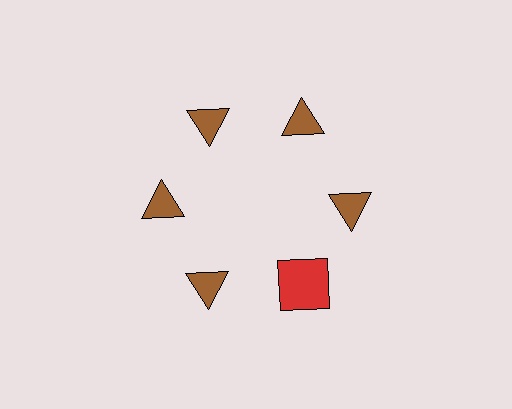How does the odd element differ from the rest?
It differs in both color (red instead of brown) and shape (square instead of triangle).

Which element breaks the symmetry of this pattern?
The red square at roughly the 5 o'clock position breaks the symmetry. All other shapes are brown triangles.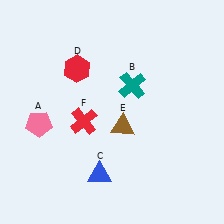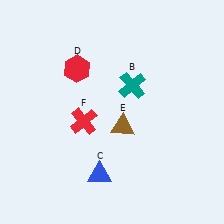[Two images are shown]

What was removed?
The pink pentagon (A) was removed in Image 2.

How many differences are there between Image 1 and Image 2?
There is 1 difference between the two images.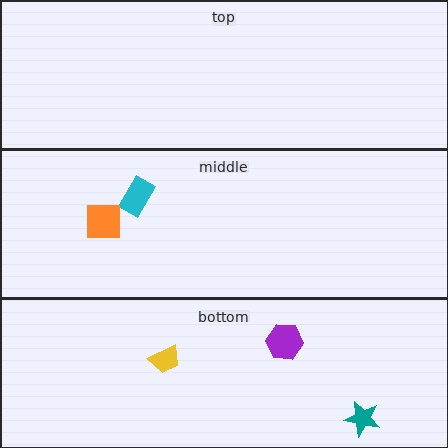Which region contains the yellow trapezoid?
The bottom region.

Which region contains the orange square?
The middle region.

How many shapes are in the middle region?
2.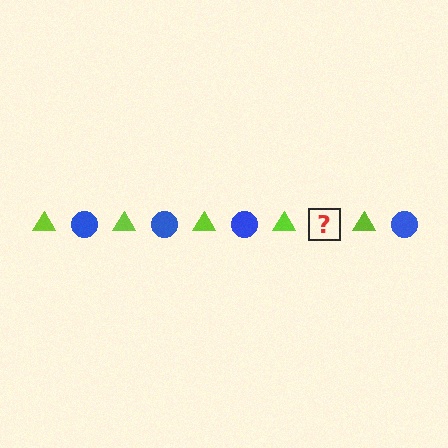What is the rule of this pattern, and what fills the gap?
The rule is that the pattern alternates between lime triangle and blue circle. The gap should be filled with a blue circle.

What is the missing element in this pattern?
The missing element is a blue circle.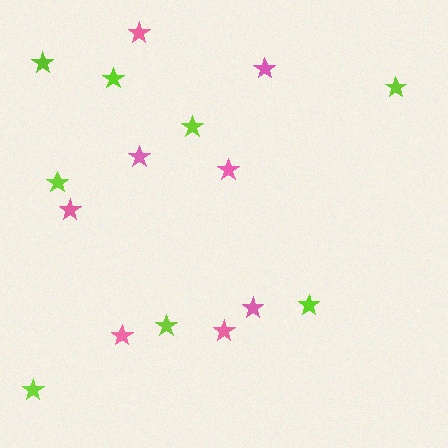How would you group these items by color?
There are 2 groups: one group of pink stars (8) and one group of lime stars (8).